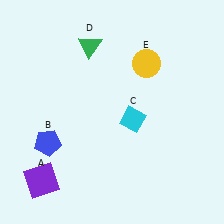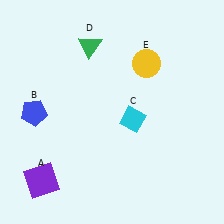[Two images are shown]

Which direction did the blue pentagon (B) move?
The blue pentagon (B) moved up.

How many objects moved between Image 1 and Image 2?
1 object moved between the two images.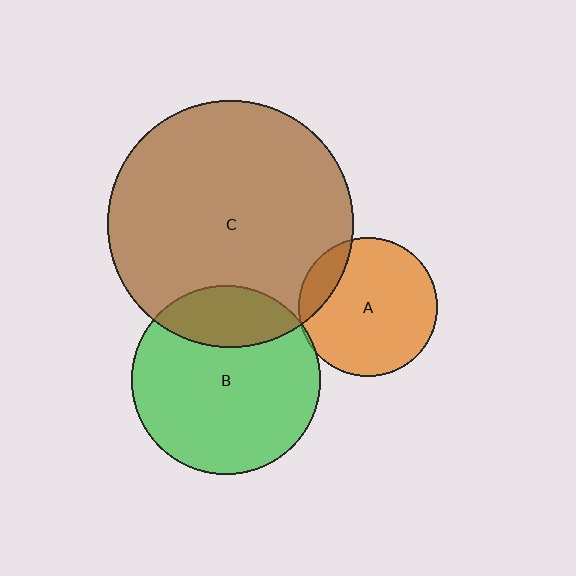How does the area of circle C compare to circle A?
Approximately 3.1 times.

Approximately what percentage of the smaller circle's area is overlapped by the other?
Approximately 20%.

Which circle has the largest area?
Circle C (brown).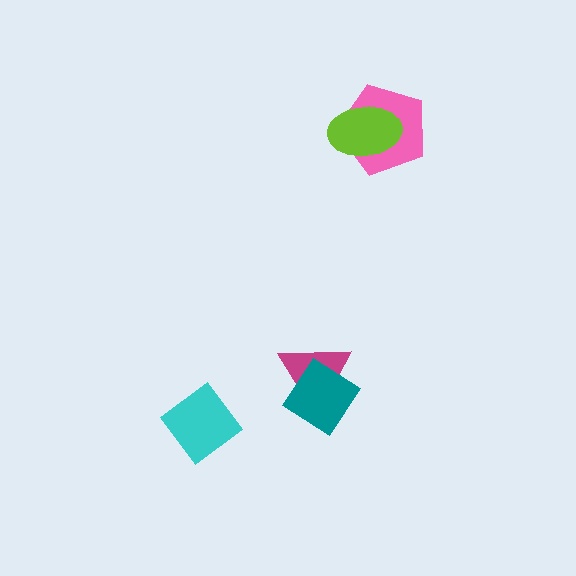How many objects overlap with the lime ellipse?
1 object overlaps with the lime ellipse.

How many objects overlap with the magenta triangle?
1 object overlaps with the magenta triangle.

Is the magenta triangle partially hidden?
Yes, it is partially covered by another shape.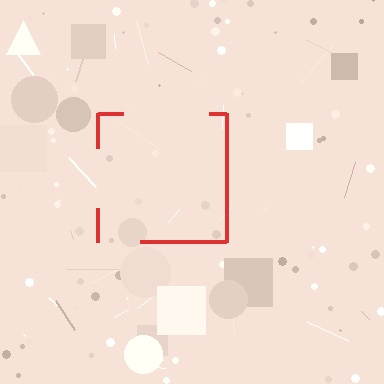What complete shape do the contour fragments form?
The contour fragments form a square.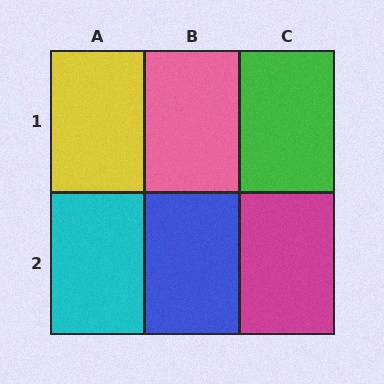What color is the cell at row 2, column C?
Magenta.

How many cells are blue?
1 cell is blue.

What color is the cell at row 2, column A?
Cyan.